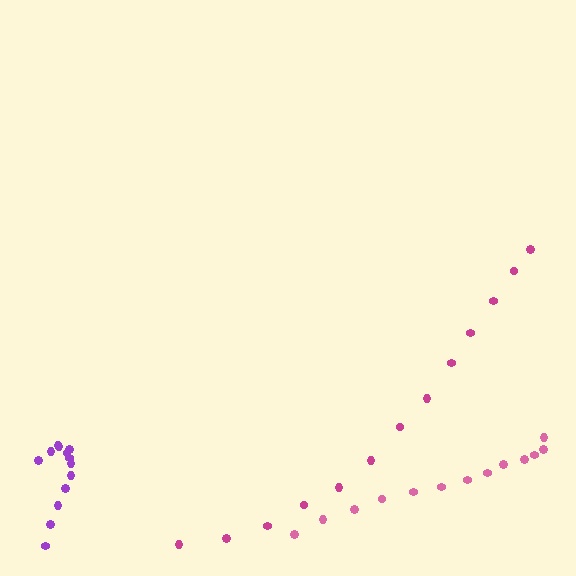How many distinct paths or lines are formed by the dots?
There are 3 distinct paths.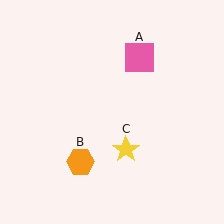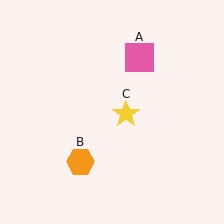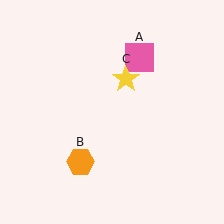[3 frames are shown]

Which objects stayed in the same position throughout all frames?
Pink square (object A) and orange hexagon (object B) remained stationary.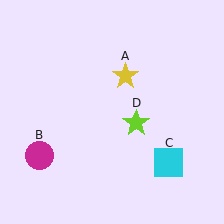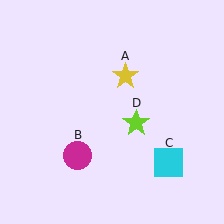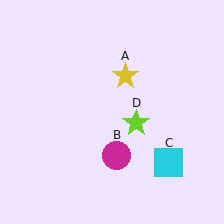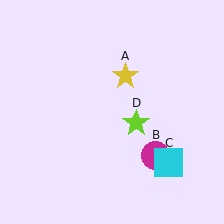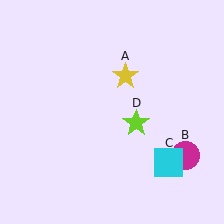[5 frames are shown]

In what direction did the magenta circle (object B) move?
The magenta circle (object B) moved right.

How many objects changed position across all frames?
1 object changed position: magenta circle (object B).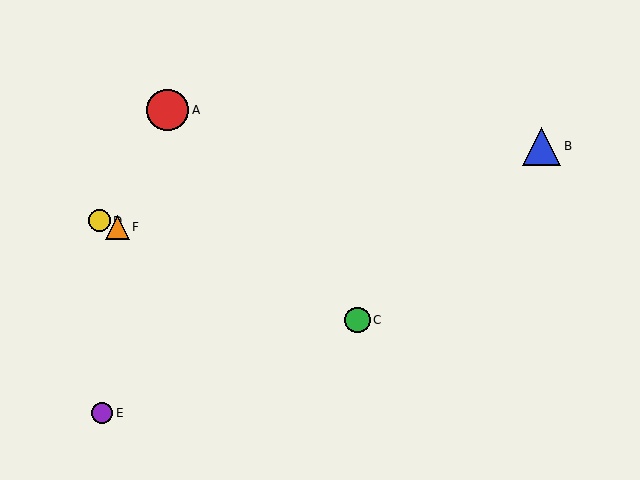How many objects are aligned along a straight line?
3 objects (C, D, F) are aligned along a straight line.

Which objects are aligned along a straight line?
Objects C, D, F are aligned along a straight line.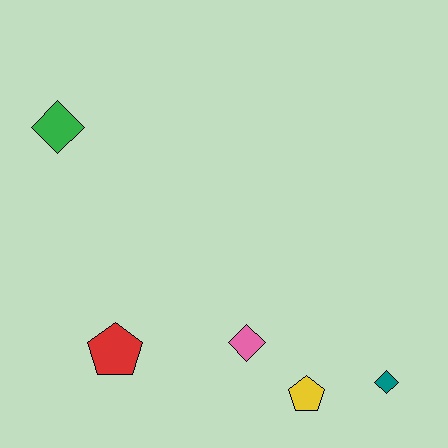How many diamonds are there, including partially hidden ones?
There are 3 diamonds.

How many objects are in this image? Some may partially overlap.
There are 5 objects.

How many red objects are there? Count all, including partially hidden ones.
There is 1 red object.